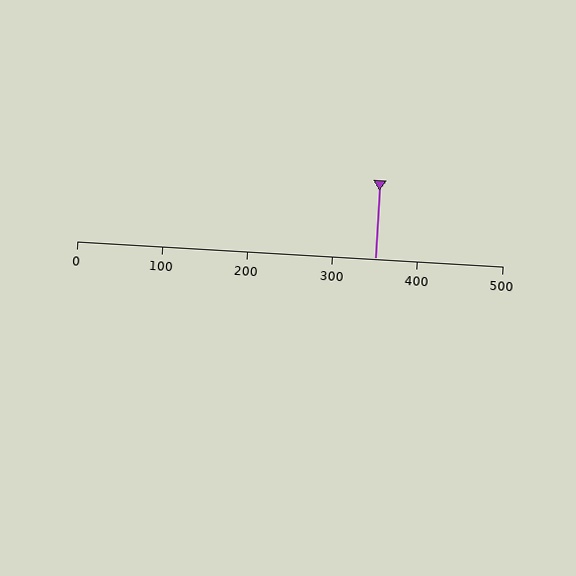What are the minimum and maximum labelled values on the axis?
The axis runs from 0 to 500.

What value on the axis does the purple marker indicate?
The marker indicates approximately 350.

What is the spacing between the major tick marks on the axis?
The major ticks are spaced 100 apart.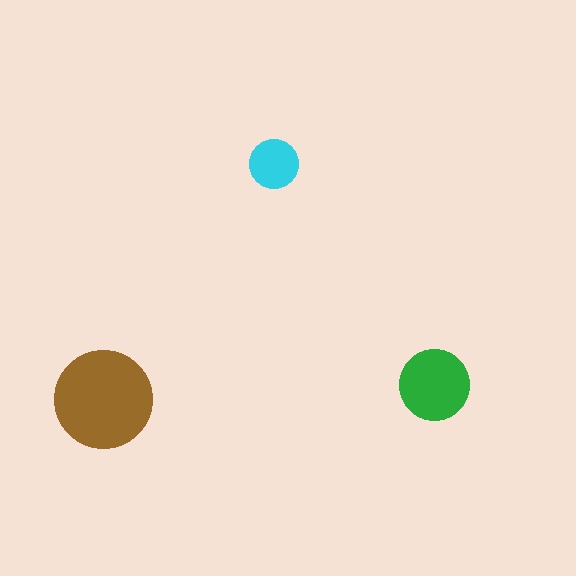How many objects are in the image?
There are 3 objects in the image.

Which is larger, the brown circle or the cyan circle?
The brown one.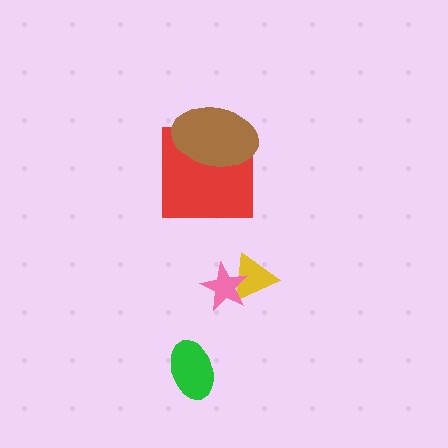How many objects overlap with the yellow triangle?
1 object overlaps with the yellow triangle.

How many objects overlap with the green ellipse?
0 objects overlap with the green ellipse.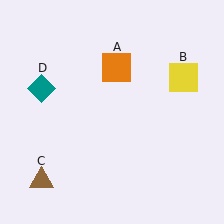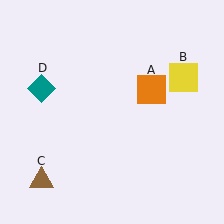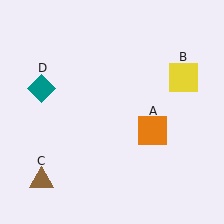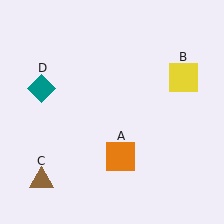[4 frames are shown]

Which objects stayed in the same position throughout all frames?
Yellow square (object B) and brown triangle (object C) and teal diamond (object D) remained stationary.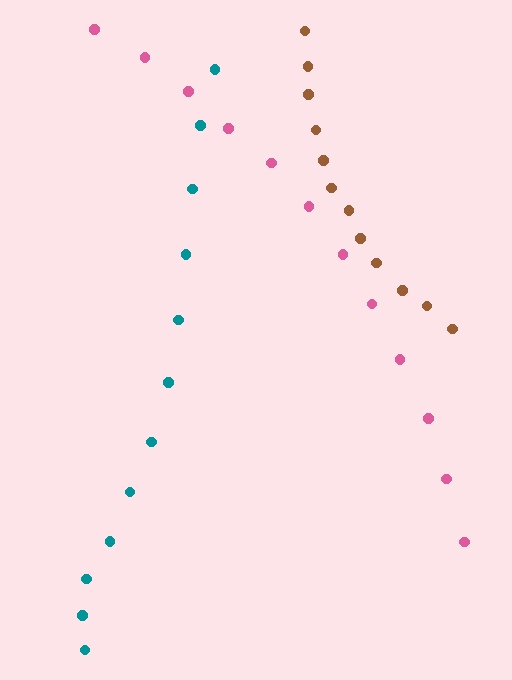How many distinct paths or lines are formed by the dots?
There are 3 distinct paths.